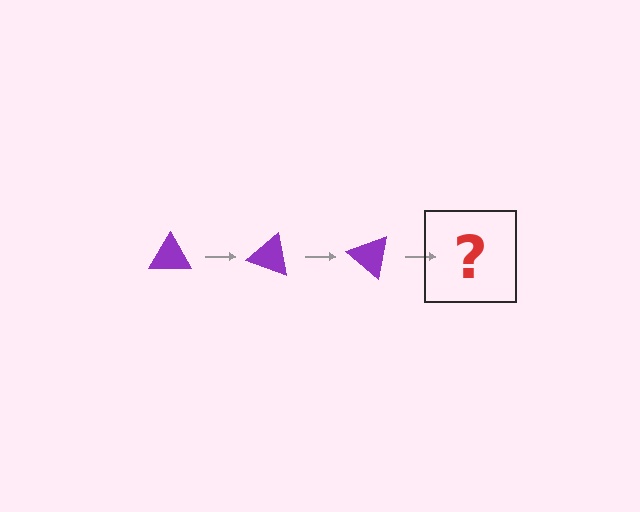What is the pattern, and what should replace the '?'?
The pattern is that the triangle rotates 20 degrees each step. The '?' should be a purple triangle rotated 60 degrees.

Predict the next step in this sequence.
The next step is a purple triangle rotated 60 degrees.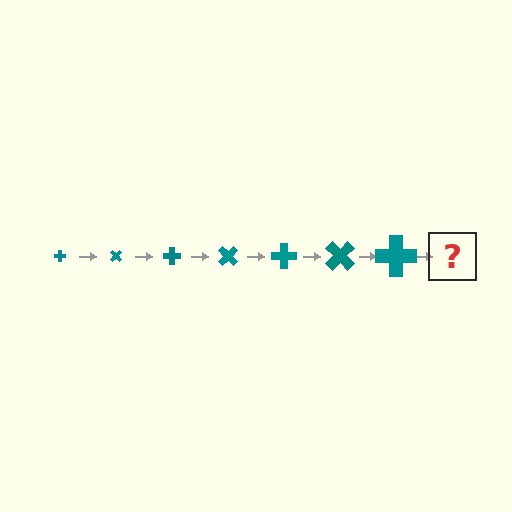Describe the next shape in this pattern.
It should be a cross, larger than the previous one and rotated 315 degrees from the start.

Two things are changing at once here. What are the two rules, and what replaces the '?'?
The two rules are that the cross grows larger each step and it rotates 45 degrees each step. The '?' should be a cross, larger than the previous one and rotated 315 degrees from the start.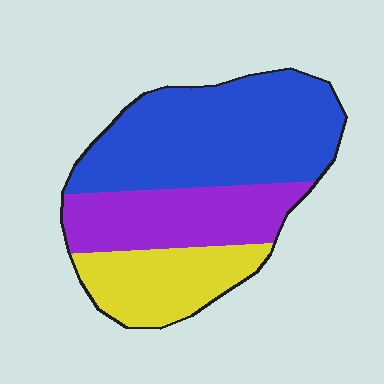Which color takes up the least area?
Yellow, at roughly 25%.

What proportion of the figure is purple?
Purple covers 27% of the figure.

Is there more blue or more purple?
Blue.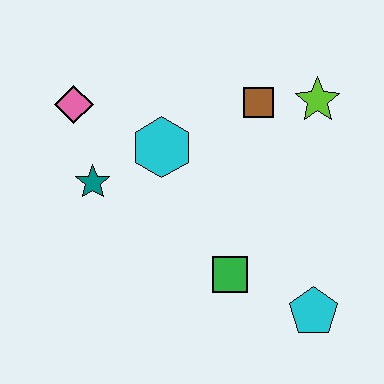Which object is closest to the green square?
The cyan pentagon is closest to the green square.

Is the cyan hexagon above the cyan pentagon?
Yes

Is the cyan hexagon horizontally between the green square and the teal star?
Yes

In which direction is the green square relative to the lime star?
The green square is below the lime star.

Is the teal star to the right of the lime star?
No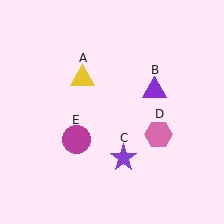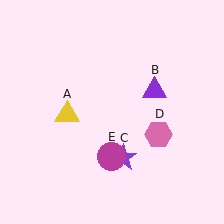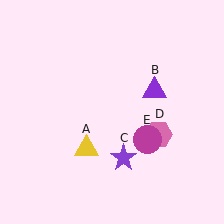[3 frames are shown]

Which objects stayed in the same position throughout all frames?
Purple triangle (object B) and purple star (object C) and pink hexagon (object D) remained stationary.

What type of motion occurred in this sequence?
The yellow triangle (object A), magenta circle (object E) rotated counterclockwise around the center of the scene.